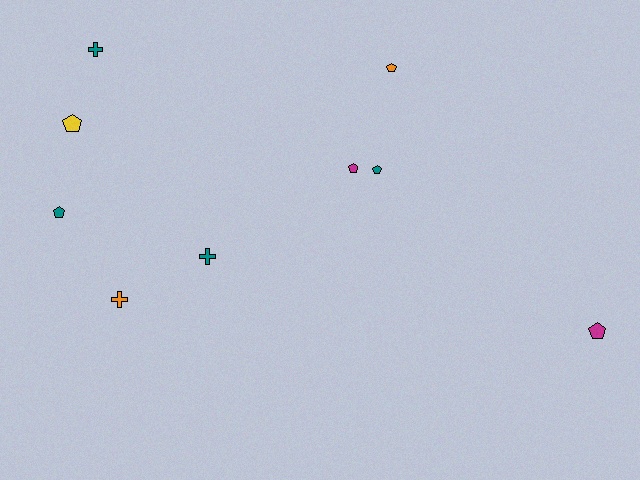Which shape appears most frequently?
Pentagon, with 6 objects.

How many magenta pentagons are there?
There are 2 magenta pentagons.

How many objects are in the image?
There are 9 objects.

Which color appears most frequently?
Teal, with 4 objects.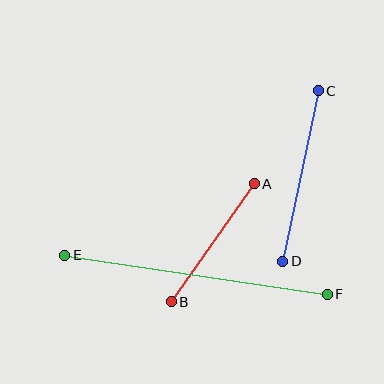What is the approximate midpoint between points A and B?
The midpoint is at approximately (213, 243) pixels.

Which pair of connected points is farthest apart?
Points E and F are farthest apart.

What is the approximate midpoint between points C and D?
The midpoint is at approximately (300, 176) pixels.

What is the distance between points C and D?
The distance is approximately 174 pixels.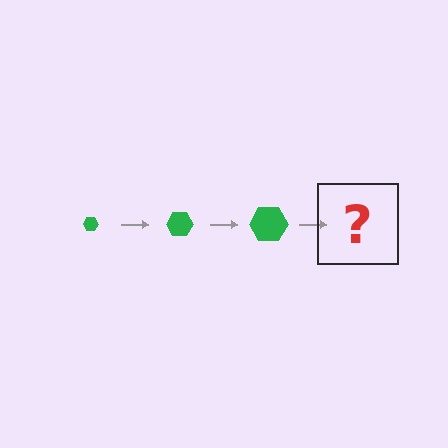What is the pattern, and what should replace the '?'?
The pattern is that the hexagon gets progressively larger each step. The '?' should be a green hexagon, larger than the previous one.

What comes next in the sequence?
The next element should be a green hexagon, larger than the previous one.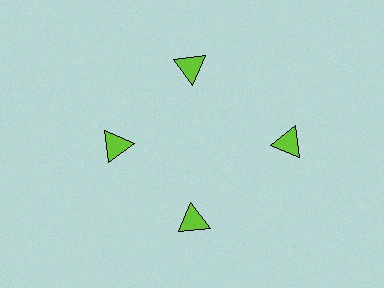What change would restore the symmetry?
The symmetry would be restored by moving it inward, back onto the ring so that all 4 triangles sit at equal angles and equal distance from the center.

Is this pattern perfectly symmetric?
No. The 4 lime triangles are arranged in a ring, but one element near the 3 o'clock position is pushed outward from the center, breaking the 4-fold rotational symmetry.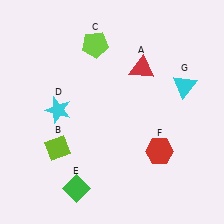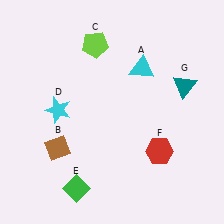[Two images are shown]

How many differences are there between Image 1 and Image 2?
There are 3 differences between the two images.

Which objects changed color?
A changed from red to cyan. B changed from lime to brown. G changed from cyan to teal.